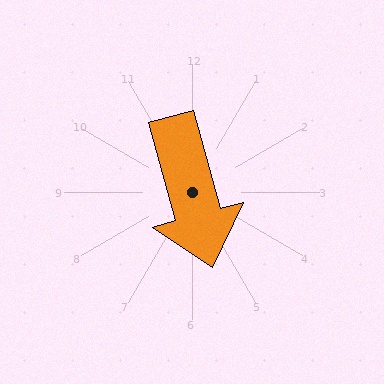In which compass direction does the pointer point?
South.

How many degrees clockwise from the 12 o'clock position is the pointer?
Approximately 165 degrees.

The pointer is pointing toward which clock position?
Roughly 5 o'clock.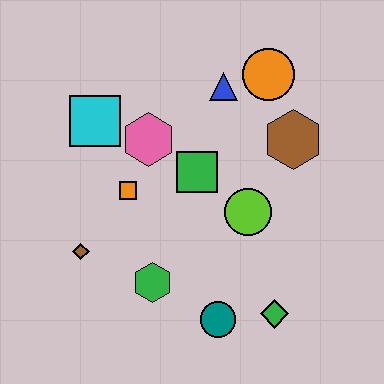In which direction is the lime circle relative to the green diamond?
The lime circle is above the green diamond.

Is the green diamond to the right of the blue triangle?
Yes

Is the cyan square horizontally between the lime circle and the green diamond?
No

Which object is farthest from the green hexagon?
The orange circle is farthest from the green hexagon.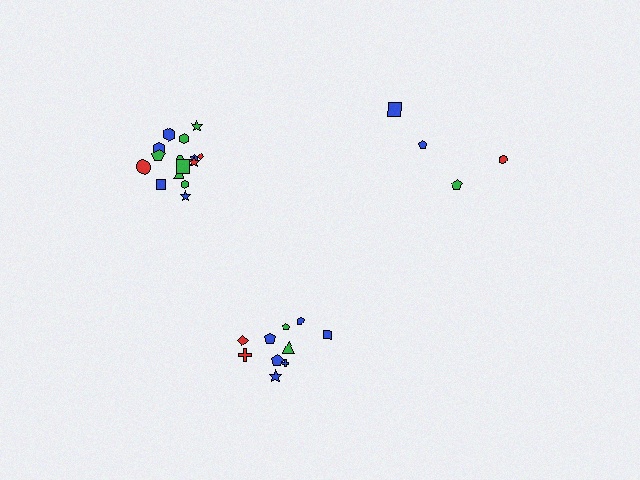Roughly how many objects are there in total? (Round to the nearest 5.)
Roughly 30 objects in total.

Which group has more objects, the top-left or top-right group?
The top-left group.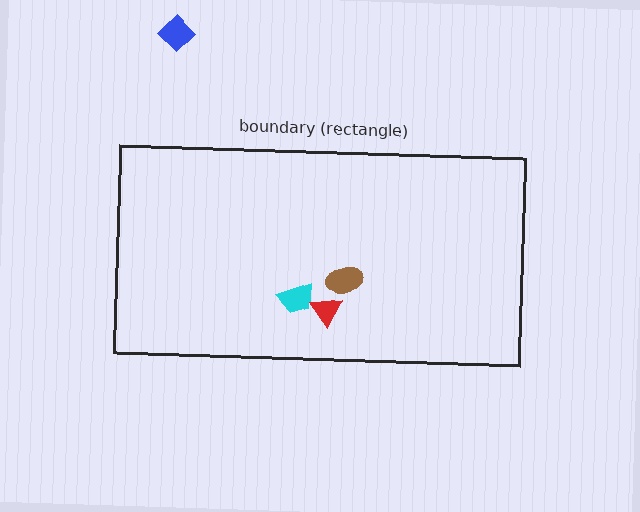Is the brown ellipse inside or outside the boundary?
Inside.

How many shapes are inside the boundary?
3 inside, 1 outside.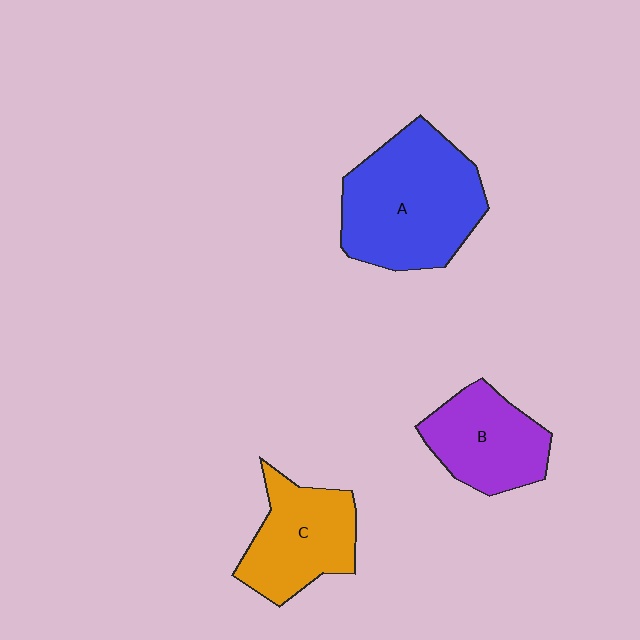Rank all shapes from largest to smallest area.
From largest to smallest: A (blue), C (orange), B (purple).